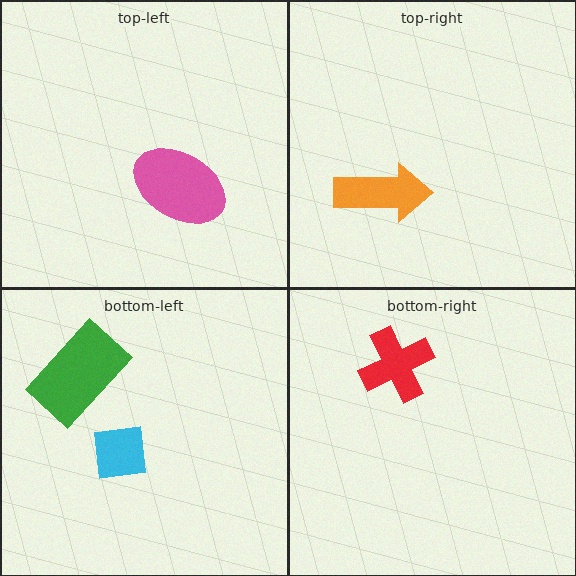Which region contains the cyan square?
The bottom-left region.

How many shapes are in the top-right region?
1.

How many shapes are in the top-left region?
1.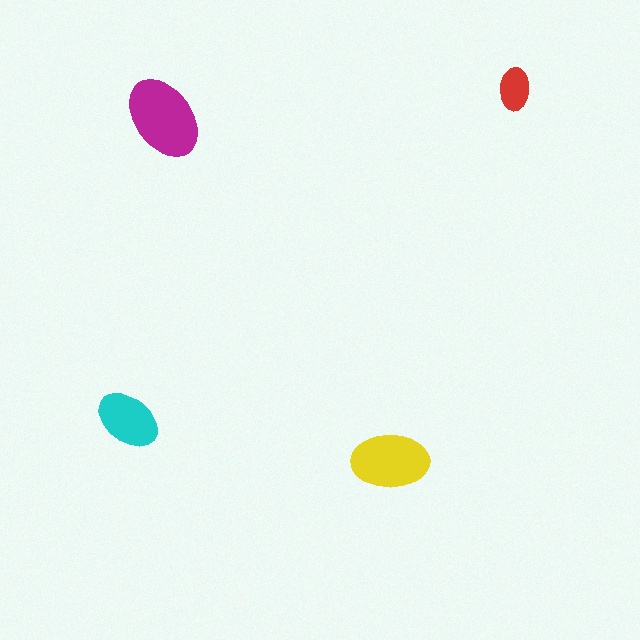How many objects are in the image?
There are 4 objects in the image.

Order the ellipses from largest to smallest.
the magenta one, the yellow one, the cyan one, the red one.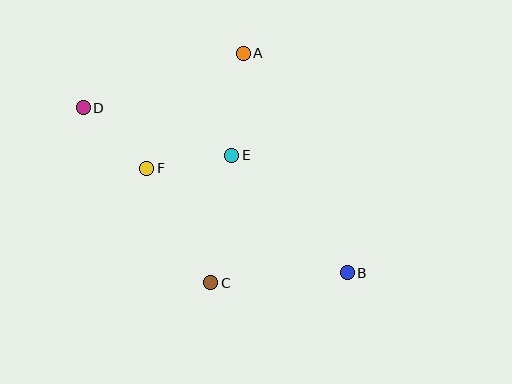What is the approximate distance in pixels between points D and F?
The distance between D and F is approximately 88 pixels.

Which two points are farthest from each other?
Points B and D are farthest from each other.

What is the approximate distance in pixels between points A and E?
The distance between A and E is approximately 102 pixels.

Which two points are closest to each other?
Points E and F are closest to each other.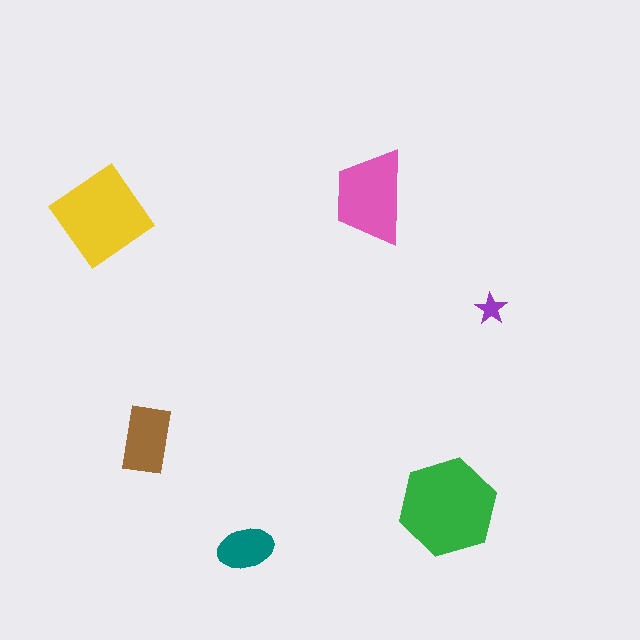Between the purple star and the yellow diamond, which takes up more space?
The yellow diamond.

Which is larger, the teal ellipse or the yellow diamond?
The yellow diamond.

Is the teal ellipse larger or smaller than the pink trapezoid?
Smaller.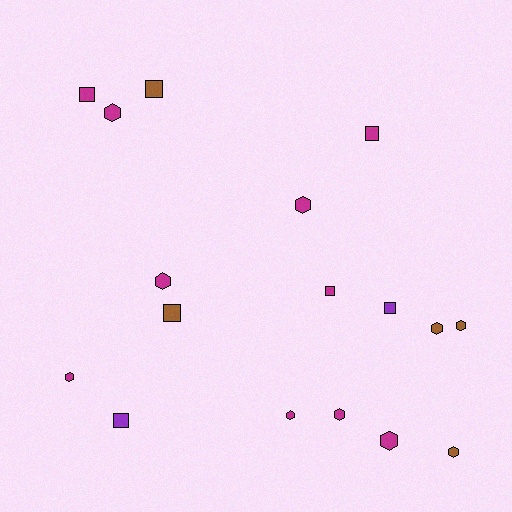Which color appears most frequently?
Magenta, with 10 objects.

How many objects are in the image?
There are 17 objects.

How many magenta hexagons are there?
There are 7 magenta hexagons.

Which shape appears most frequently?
Hexagon, with 10 objects.